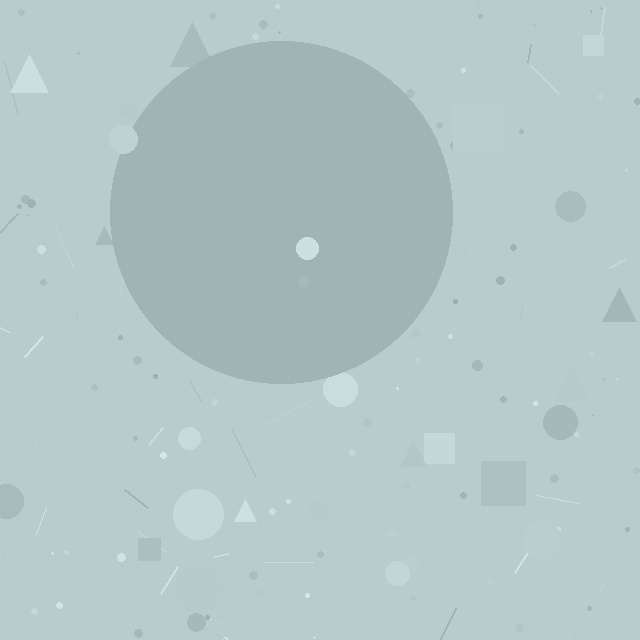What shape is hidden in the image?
A circle is hidden in the image.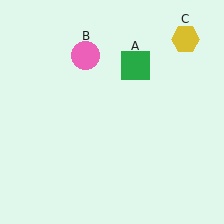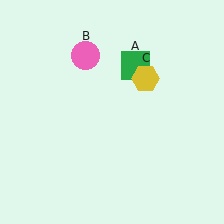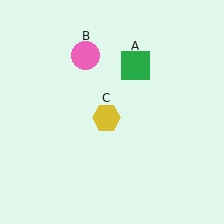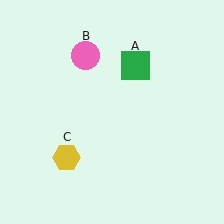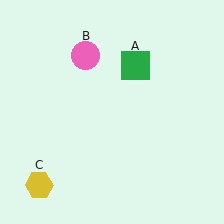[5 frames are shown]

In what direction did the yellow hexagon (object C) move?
The yellow hexagon (object C) moved down and to the left.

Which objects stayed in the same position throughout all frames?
Green square (object A) and pink circle (object B) remained stationary.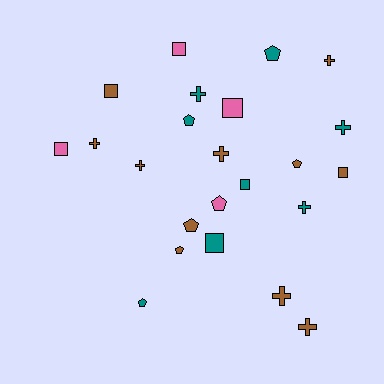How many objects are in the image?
There are 23 objects.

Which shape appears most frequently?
Cross, with 9 objects.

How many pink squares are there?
There are 3 pink squares.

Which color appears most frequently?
Brown, with 11 objects.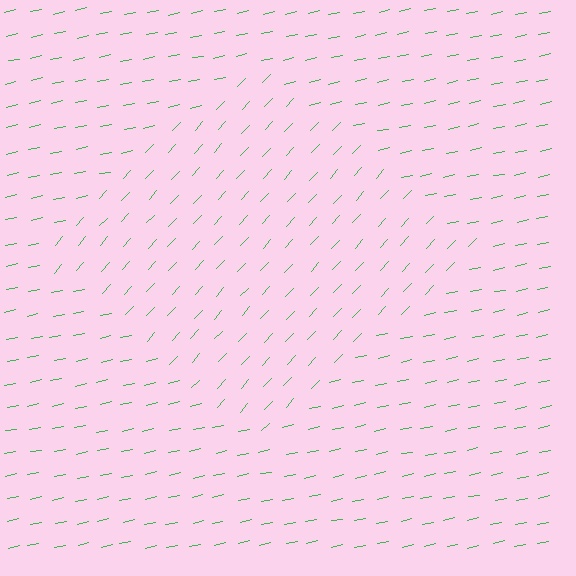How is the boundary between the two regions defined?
The boundary is defined purely by a change in line orientation (approximately 35 degrees difference). All lines are the same color and thickness.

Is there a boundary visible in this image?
Yes, there is a texture boundary formed by a change in line orientation.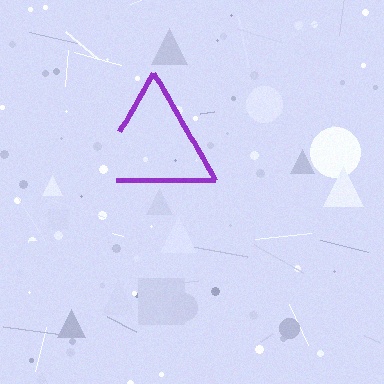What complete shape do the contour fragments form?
The contour fragments form a triangle.